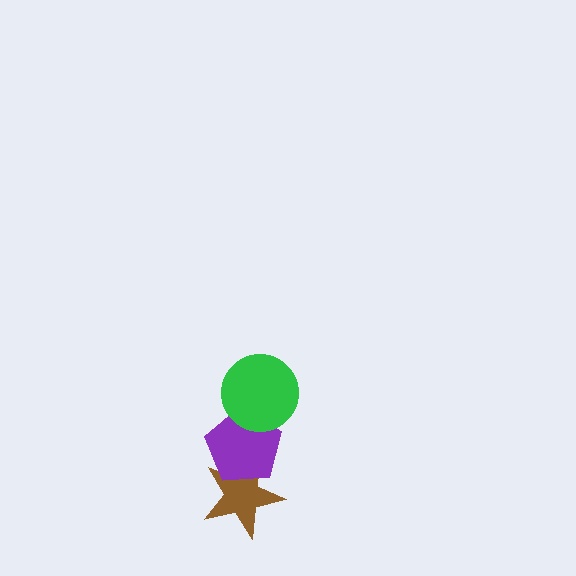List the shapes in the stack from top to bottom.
From top to bottom: the green circle, the purple pentagon, the brown star.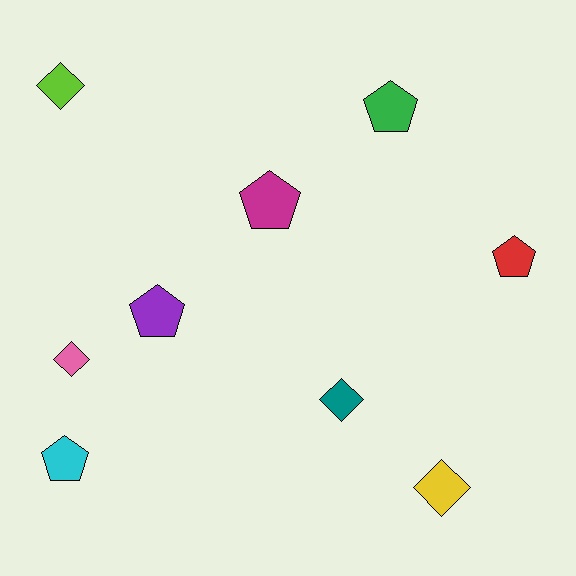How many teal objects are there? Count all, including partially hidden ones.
There is 1 teal object.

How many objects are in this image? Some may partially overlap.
There are 9 objects.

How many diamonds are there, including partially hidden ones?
There are 4 diamonds.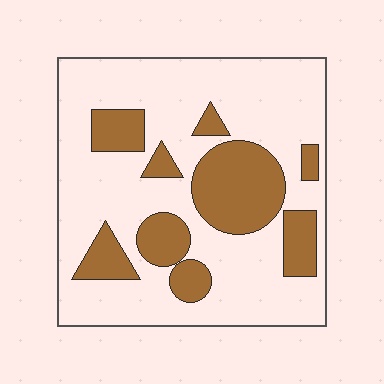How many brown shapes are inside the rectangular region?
9.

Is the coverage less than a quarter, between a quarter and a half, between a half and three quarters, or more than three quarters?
Between a quarter and a half.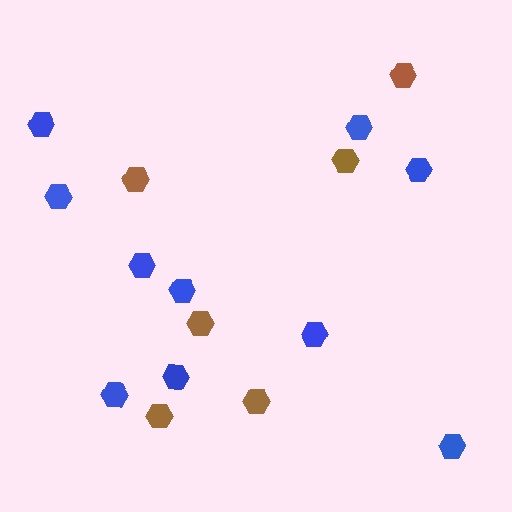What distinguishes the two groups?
There are 2 groups: one group of blue hexagons (10) and one group of brown hexagons (6).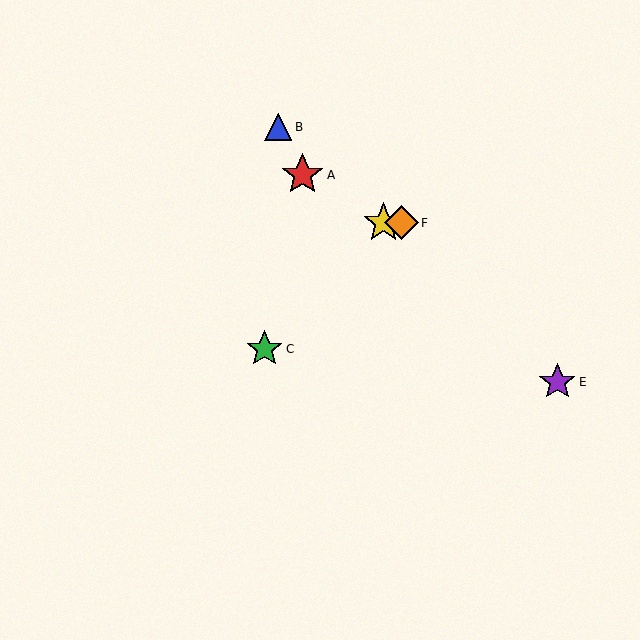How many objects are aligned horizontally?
2 objects (D, F) are aligned horizontally.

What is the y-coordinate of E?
Object E is at y≈382.